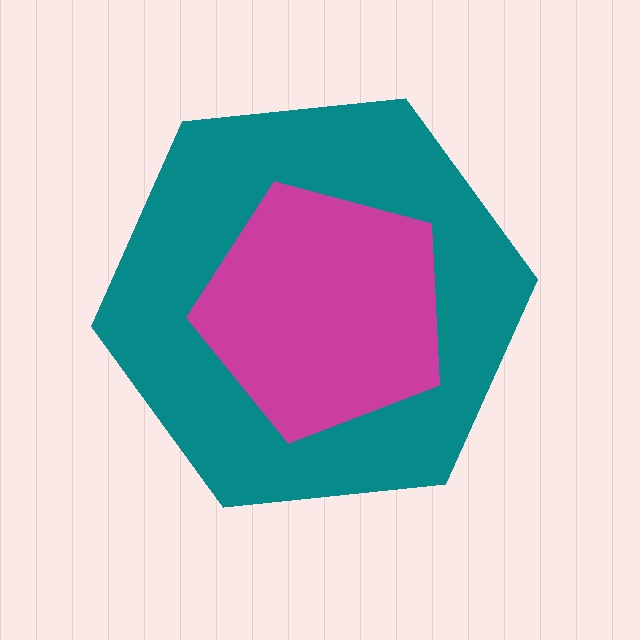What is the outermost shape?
The teal hexagon.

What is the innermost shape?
The magenta pentagon.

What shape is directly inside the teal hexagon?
The magenta pentagon.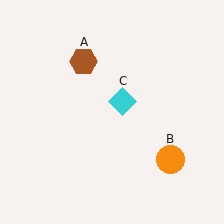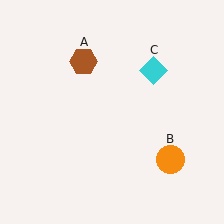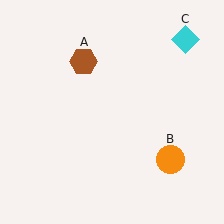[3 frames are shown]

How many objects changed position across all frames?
1 object changed position: cyan diamond (object C).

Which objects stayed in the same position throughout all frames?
Brown hexagon (object A) and orange circle (object B) remained stationary.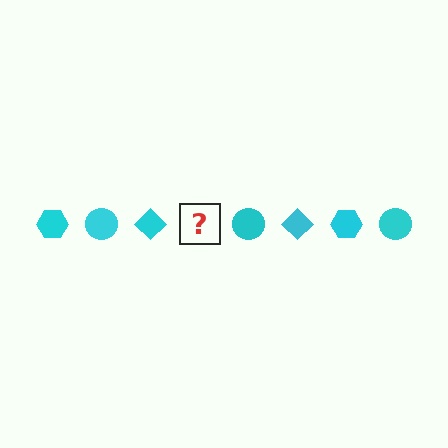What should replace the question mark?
The question mark should be replaced with a cyan hexagon.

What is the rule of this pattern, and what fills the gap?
The rule is that the pattern cycles through hexagon, circle, diamond shapes in cyan. The gap should be filled with a cyan hexagon.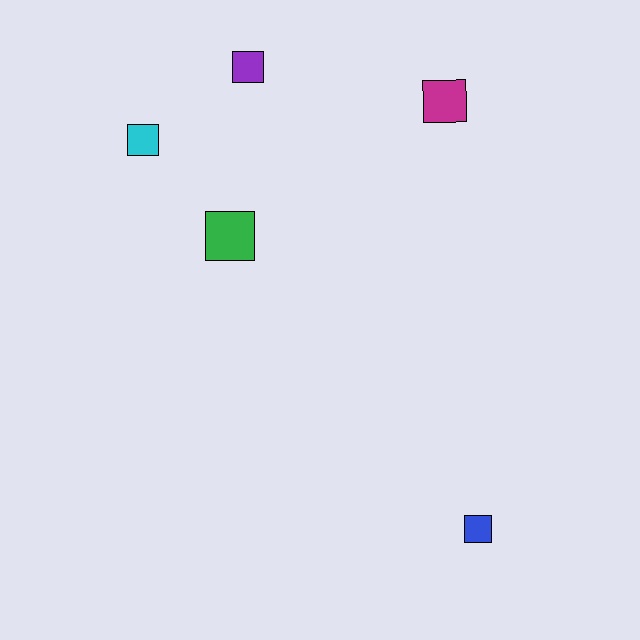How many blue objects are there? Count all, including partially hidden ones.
There is 1 blue object.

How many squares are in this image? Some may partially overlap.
There are 5 squares.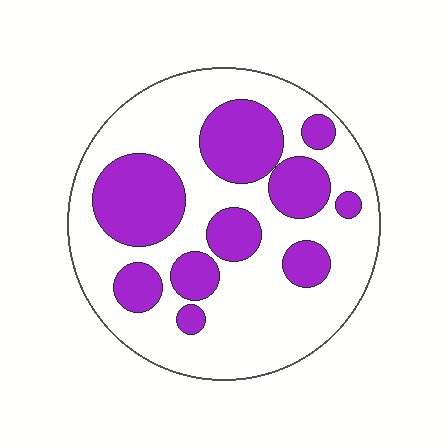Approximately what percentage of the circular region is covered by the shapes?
Approximately 35%.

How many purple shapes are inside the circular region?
10.